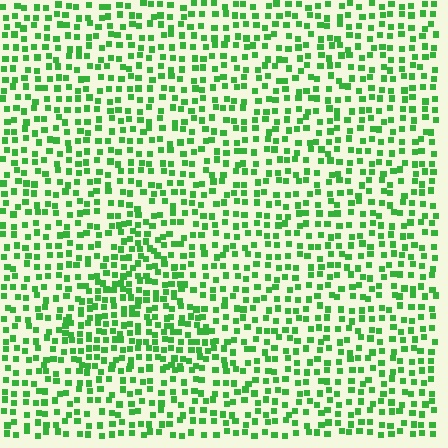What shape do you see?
I see a triangle.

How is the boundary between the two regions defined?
The boundary is defined by a change in element density (approximately 1.5x ratio). All elements are the same color, size, and shape.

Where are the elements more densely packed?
The elements are more densely packed inside the triangle boundary.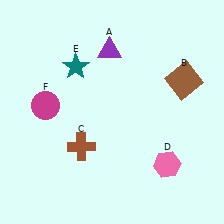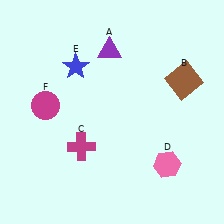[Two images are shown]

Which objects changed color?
C changed from brown to magenta. E changed from teal to blue.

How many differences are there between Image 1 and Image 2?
There are 2 differences between the two images.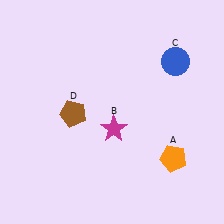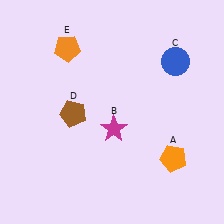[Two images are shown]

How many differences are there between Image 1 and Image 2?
There is 1 difference between the two images.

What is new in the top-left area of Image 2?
An orange pentagon (E) was added in the top-left area of Image 2.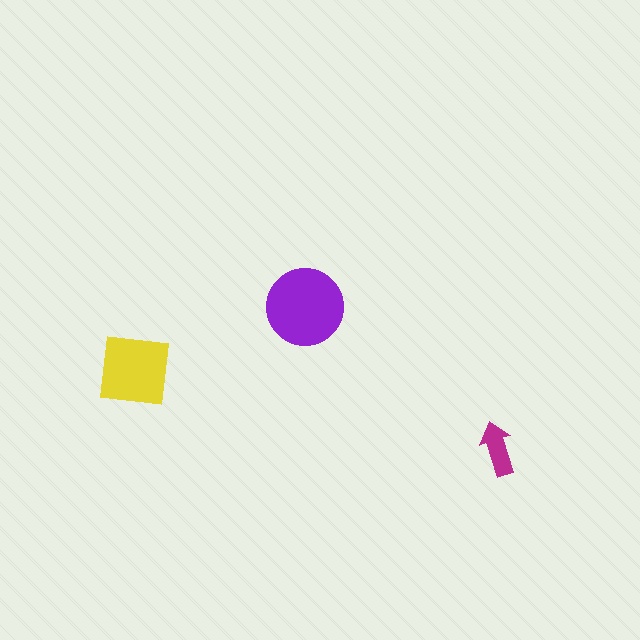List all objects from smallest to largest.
The magenta arrow, the yellow square, the purple circle.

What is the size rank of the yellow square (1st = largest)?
2nd.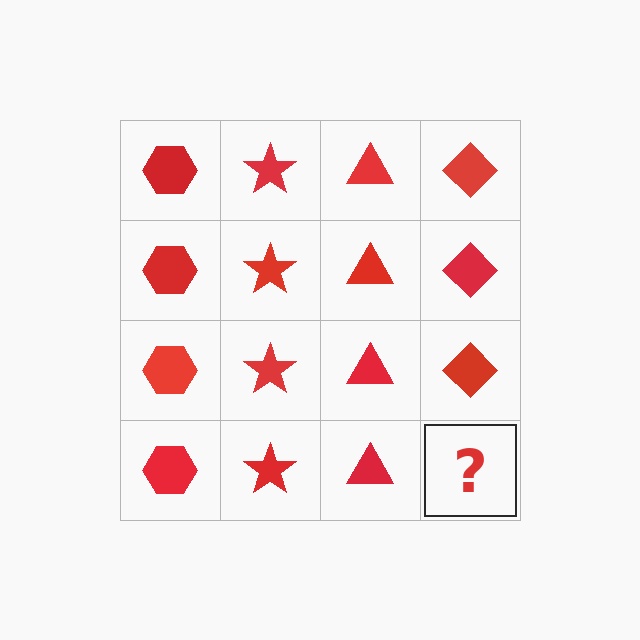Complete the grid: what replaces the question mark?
The question mark should be replaced with a red diamond.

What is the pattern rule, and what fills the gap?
The rule is that each column has a consistent shape. The gap should be filled with a red diamond.